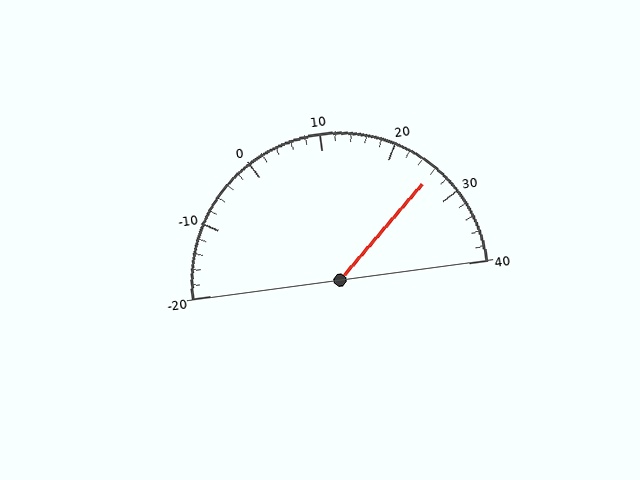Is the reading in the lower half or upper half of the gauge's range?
The reading is in the upper half of the range (-20 to 40).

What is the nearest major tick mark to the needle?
The nearest major tick mark is 30.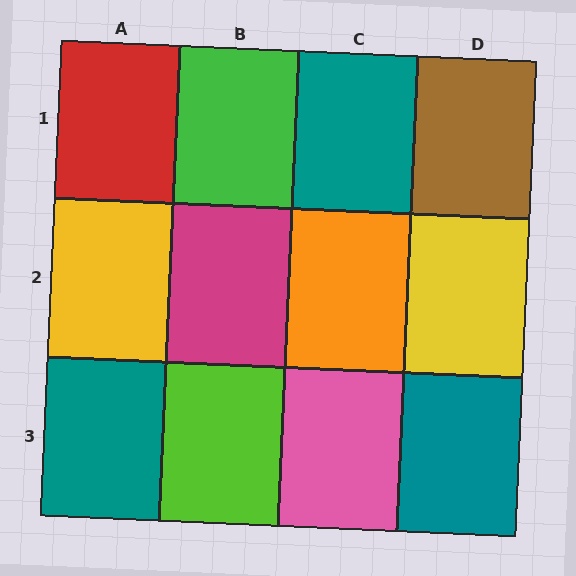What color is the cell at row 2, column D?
Yellow.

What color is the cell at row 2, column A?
Yellow.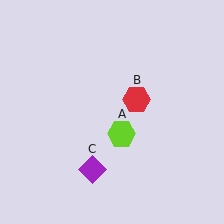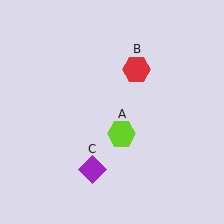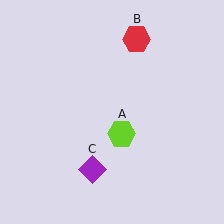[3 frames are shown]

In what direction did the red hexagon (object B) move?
The red hexagon (object B) moved up.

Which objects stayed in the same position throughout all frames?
Lime hexagon (object A) and purple diamond (object C) remained stationary.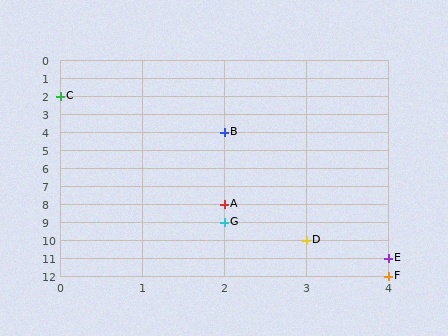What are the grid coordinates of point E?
Point E is at grid coordinates (4, 11).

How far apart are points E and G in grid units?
Points E and G are 2 columns and 2 rows apart (about 2.8 grid units diagonally).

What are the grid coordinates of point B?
Point B is at grid coordinates (2, 4).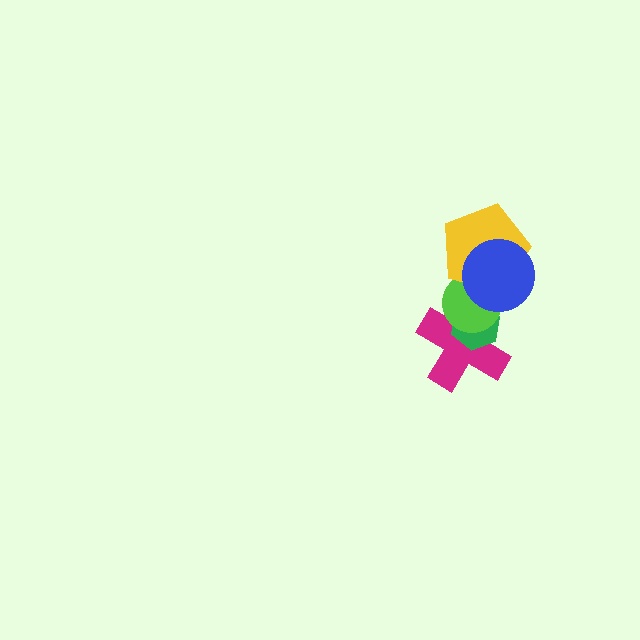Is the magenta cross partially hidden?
Yes, it is partially covered by another shape.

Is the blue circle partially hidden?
No, no other shape covers it.